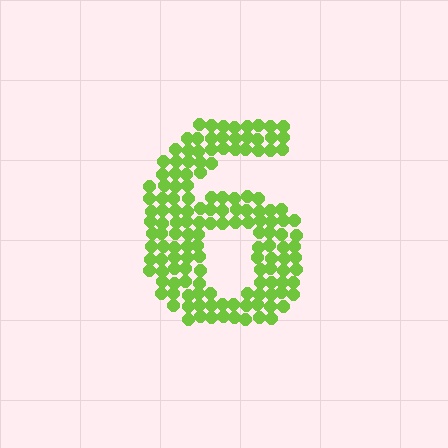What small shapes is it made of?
It is made of small circles.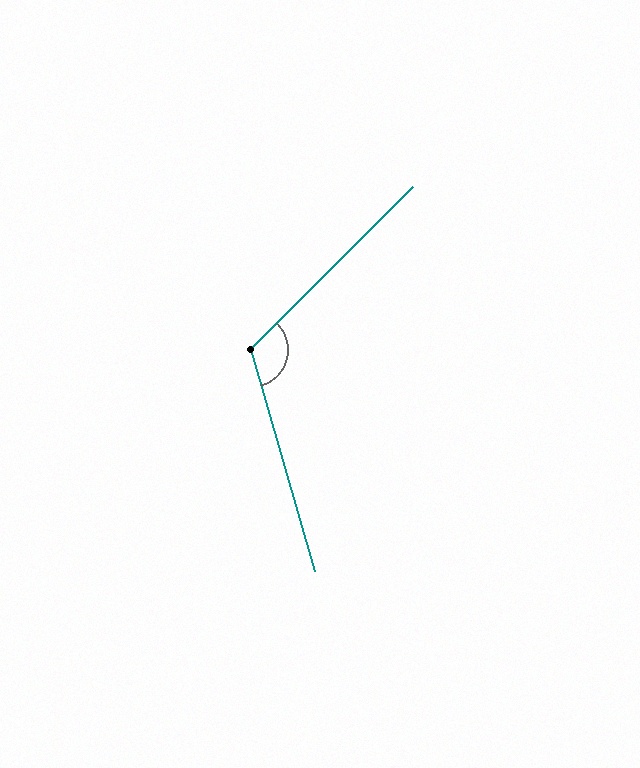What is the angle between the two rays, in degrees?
Approximately 119 degrees.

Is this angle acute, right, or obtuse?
It is obtuse.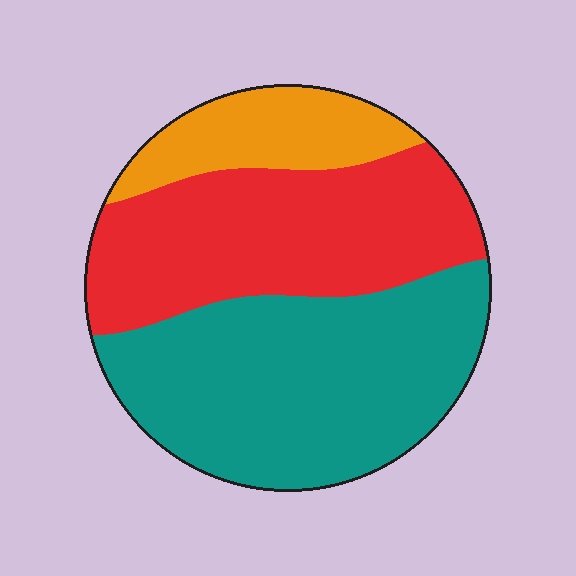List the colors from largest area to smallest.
From largest to smallest: teal, red, orange.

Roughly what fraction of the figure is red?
Red covers 38% of the figure.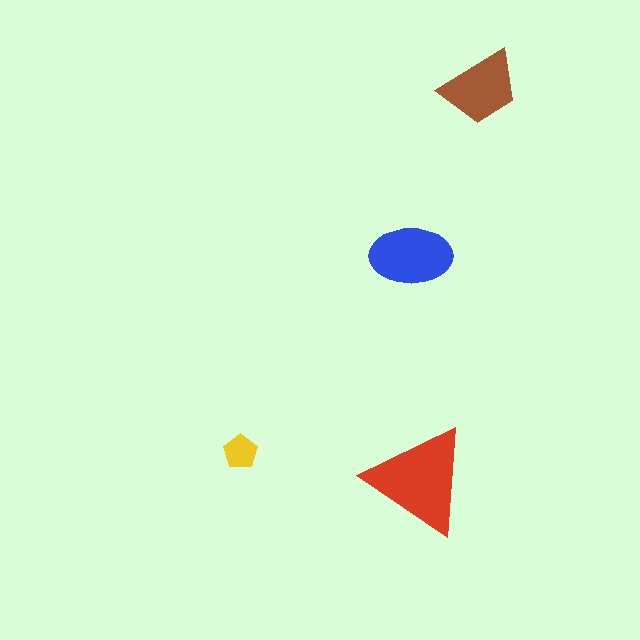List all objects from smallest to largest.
The yellow pentagon, the brown trapezoid, the blue ellipse, the red triangle.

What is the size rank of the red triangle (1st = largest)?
1st.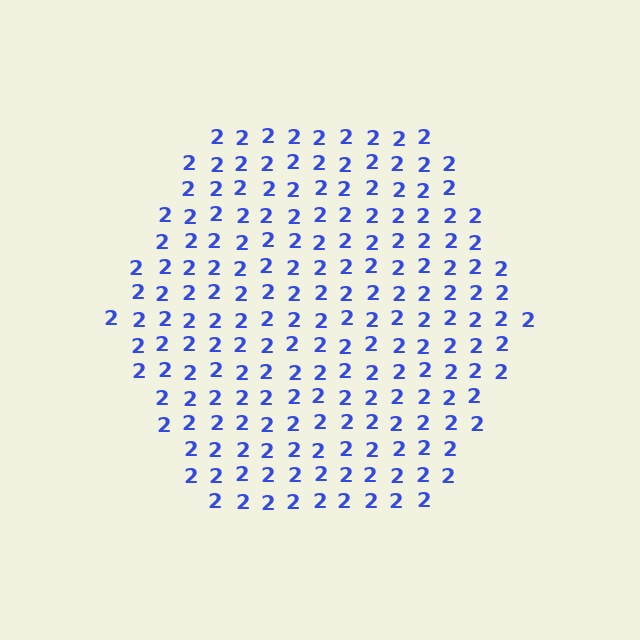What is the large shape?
The large shape is a hexagon.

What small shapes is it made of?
It is made of small digit 2's.